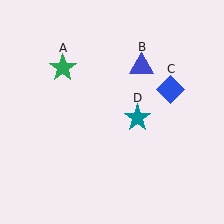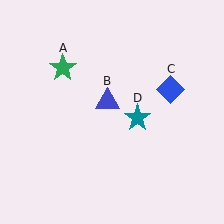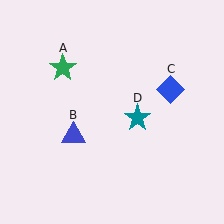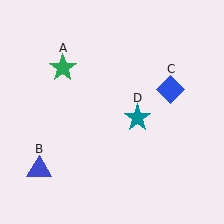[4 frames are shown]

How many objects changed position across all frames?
1 object changed position: blue triangle (object B).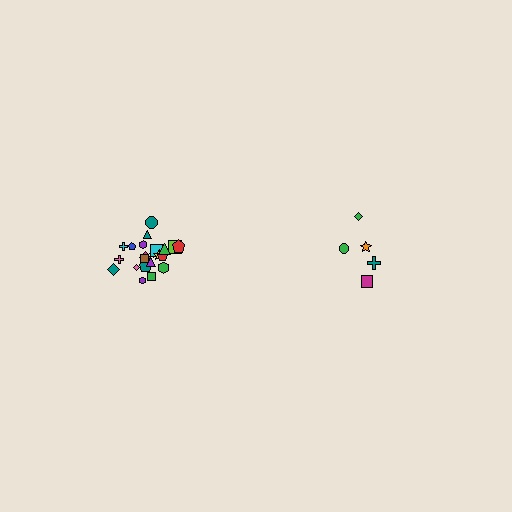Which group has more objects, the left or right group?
The left group.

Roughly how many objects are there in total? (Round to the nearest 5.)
Roughly 25 objects in total.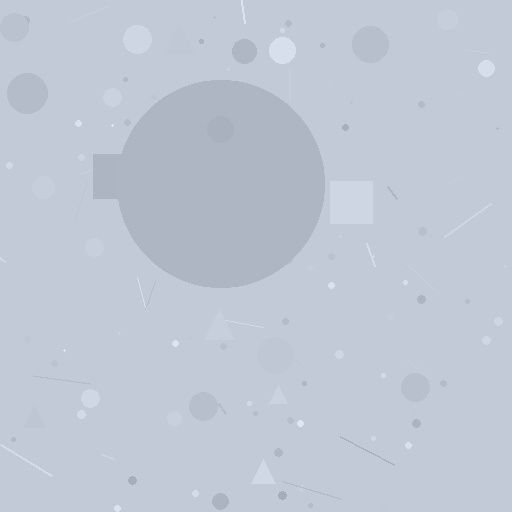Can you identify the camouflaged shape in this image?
The camouflaged shape is a circle.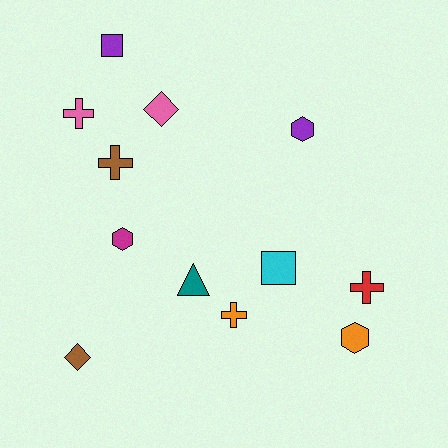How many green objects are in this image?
There are no green objects.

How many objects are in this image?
There are 12 objects.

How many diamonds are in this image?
There are 2 diamonds.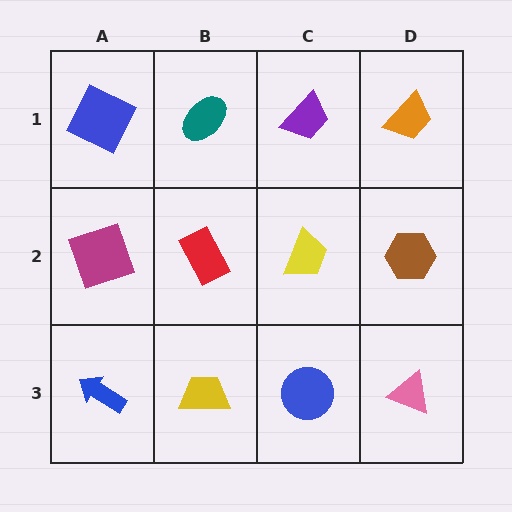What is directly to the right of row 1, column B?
A purple trapezoid.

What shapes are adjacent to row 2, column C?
A purple trapezoid (row 1, column C), a blue circle (row 3, column C), a red rectangle (row 2, column B), a brown hexagon (row 2, column D).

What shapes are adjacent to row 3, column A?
A magenta square (row 2, column A), a yellow trapezoid (row 3, column B).